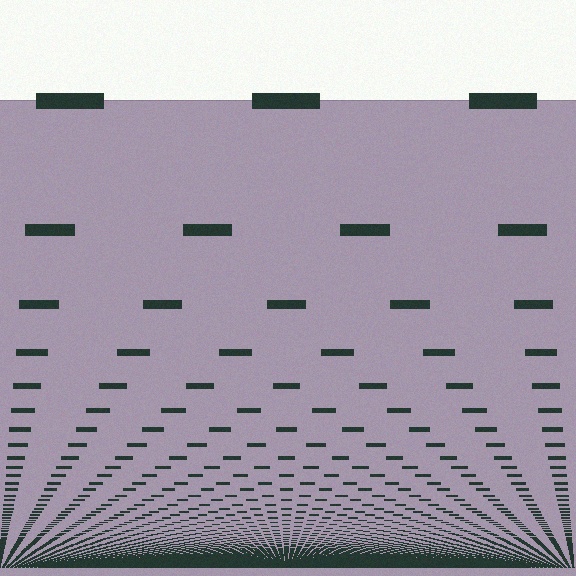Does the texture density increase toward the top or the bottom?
Density increases toward the bottom.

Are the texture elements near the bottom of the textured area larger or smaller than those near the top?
Smaller. The gradient is inverted — elements near the bottom are smaller and denser.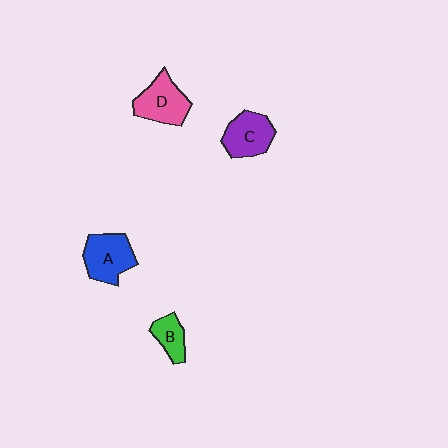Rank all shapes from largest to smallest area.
From largest to smallest: A (blue), D (pink), C (purple), B (green).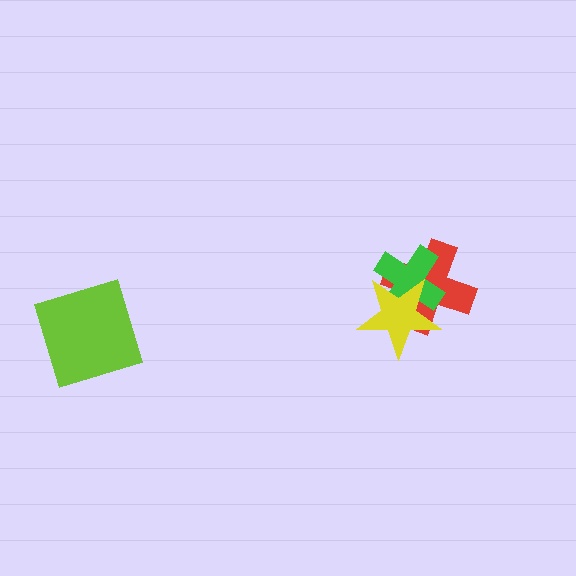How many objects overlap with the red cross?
2 objects overlap with the red cross.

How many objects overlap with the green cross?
2 objects overlap with the green cross.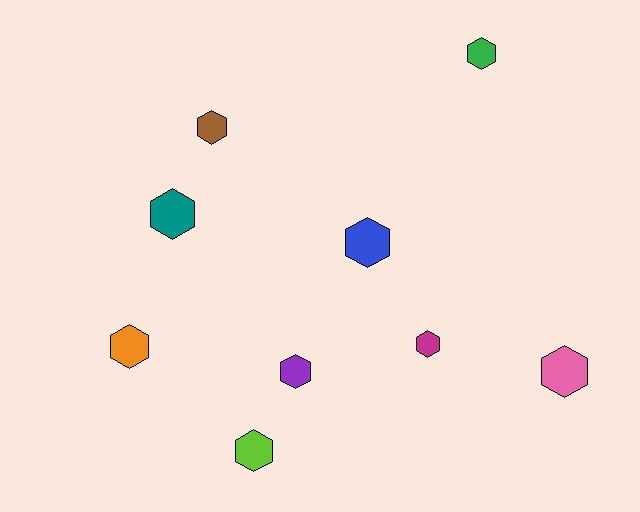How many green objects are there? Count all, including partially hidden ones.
There is 1 green object.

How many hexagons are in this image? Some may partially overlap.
There are 9 hexagons.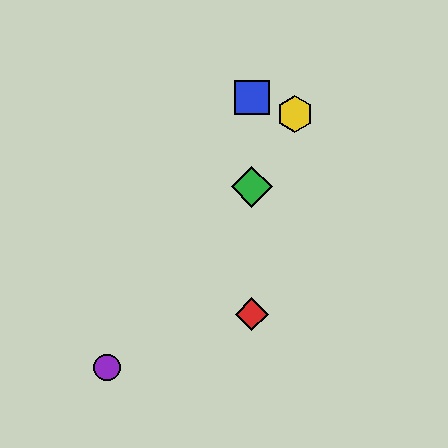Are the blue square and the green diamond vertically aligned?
Yes, both are at x≈252.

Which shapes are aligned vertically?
The red diamond, the blue square, the green diamond are aligned vertically.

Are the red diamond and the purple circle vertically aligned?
No, the red diamond is at x≈252 and the purple circle is at x≈107.